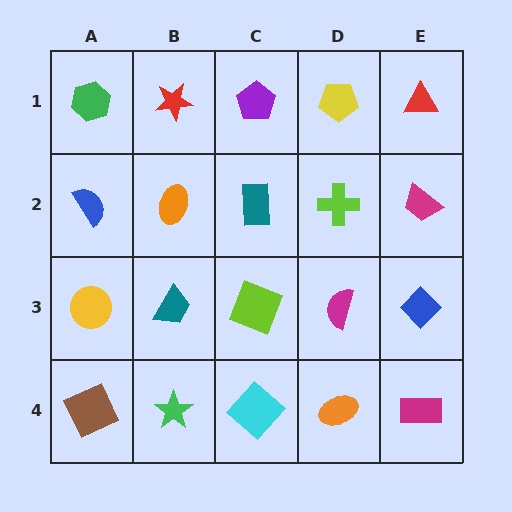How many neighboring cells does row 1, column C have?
3.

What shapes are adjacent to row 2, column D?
A yellow pentagon (row 1, column D), a magenta semicircle (row 3, column D), a teal rectangle (row 2, column C), a magenta trapezoid (row 2, column E).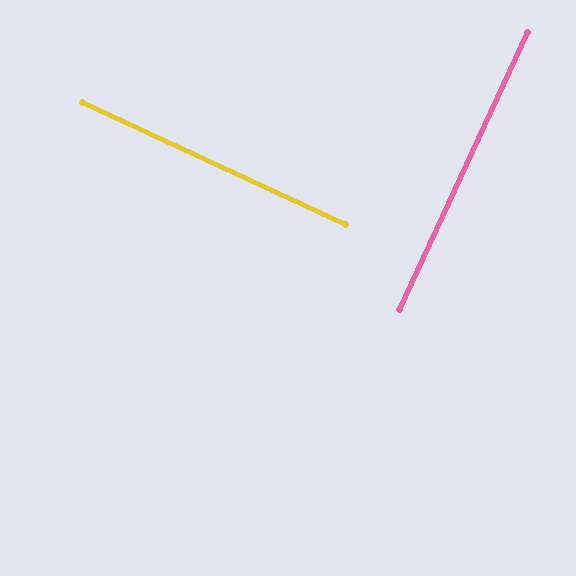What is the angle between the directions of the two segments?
Approximately 90 degrees.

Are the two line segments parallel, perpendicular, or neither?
Perpendicular — they meet at approximately 90°.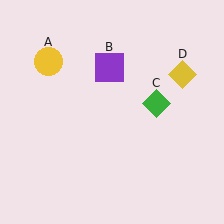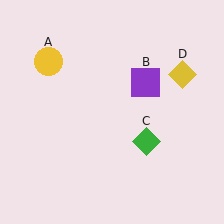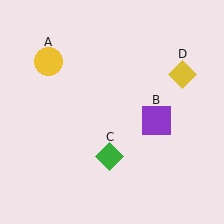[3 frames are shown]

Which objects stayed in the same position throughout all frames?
Yellow circle (object A) and yellow diamond (object D) remained stationary.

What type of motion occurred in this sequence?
The purple square (object B), green diamond (object C) rotated clockwise around the center of the scene.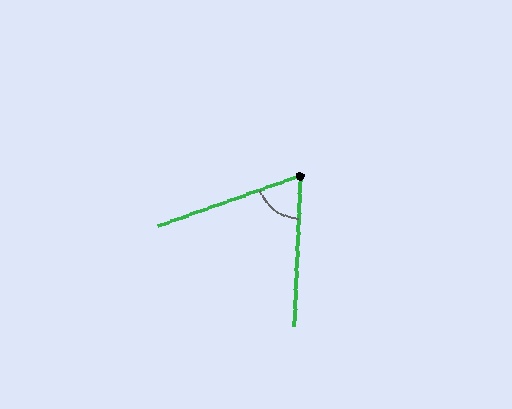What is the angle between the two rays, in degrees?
Approximately 68 degrees.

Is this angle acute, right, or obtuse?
It is acute.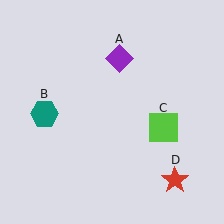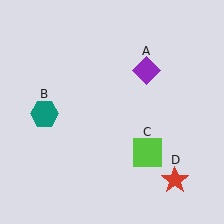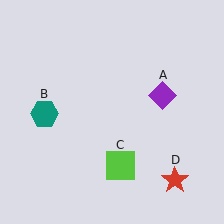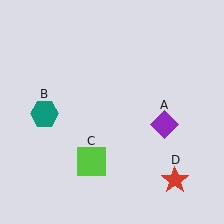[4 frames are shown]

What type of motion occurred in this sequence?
The purple diamond (object A), lime square (object C) rotated clockwise around the center of the scene.